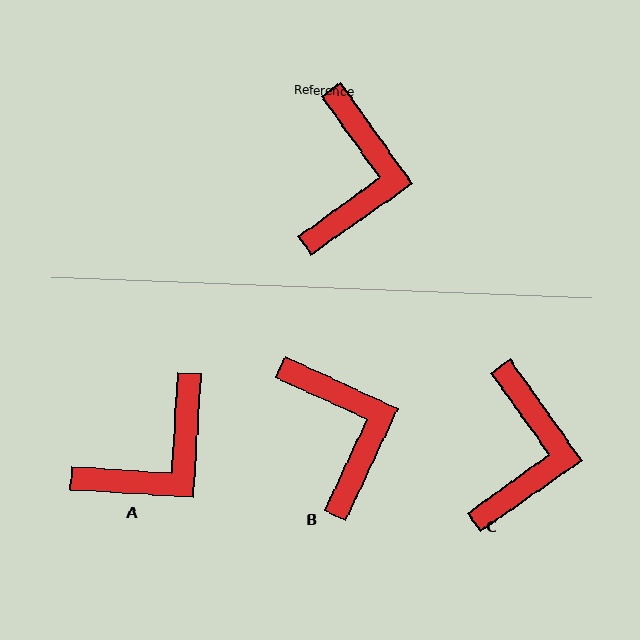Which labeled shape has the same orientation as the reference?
C.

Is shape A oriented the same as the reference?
No, it is off by about 39 degrees.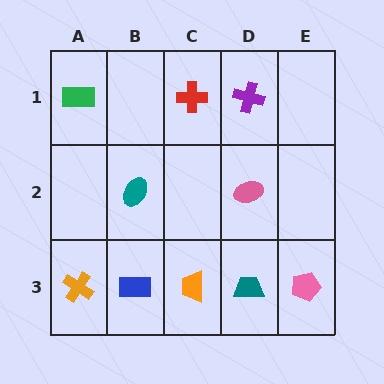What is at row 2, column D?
A pink ellipse.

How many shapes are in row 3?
5 shapes.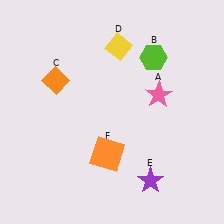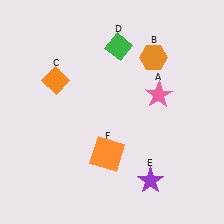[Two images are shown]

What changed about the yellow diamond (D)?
In Image 1, D is yellow. In Image 2, it changed to green.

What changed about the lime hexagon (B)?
In Image 1, B is lime. In Image 2, it changed to orange.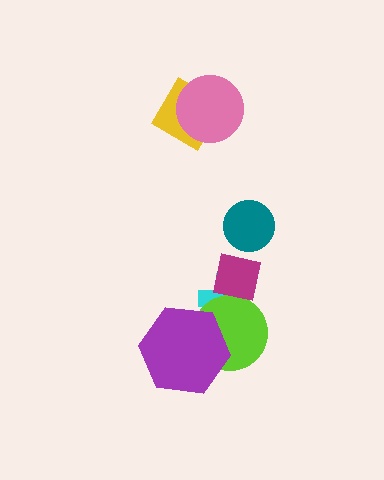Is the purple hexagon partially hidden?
No, no other shape covers it.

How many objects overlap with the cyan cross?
2 objects overlap with the cyan cross.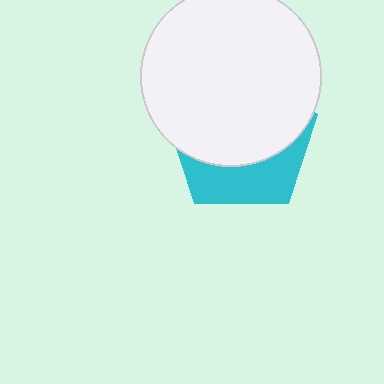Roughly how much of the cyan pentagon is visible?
A small part of it is visible (roughly 34%).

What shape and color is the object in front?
The object in front is a white circle.